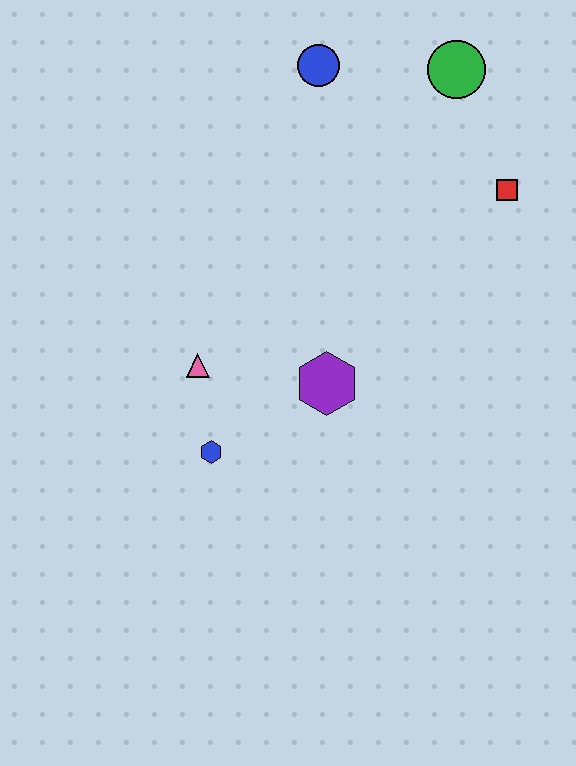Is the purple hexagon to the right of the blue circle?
Yes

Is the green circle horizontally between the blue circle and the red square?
Yes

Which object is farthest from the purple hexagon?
The green circle is farthest from the purple hexagon.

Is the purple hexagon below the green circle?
Yes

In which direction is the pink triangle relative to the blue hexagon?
The pink triangle is above the blue hexagon.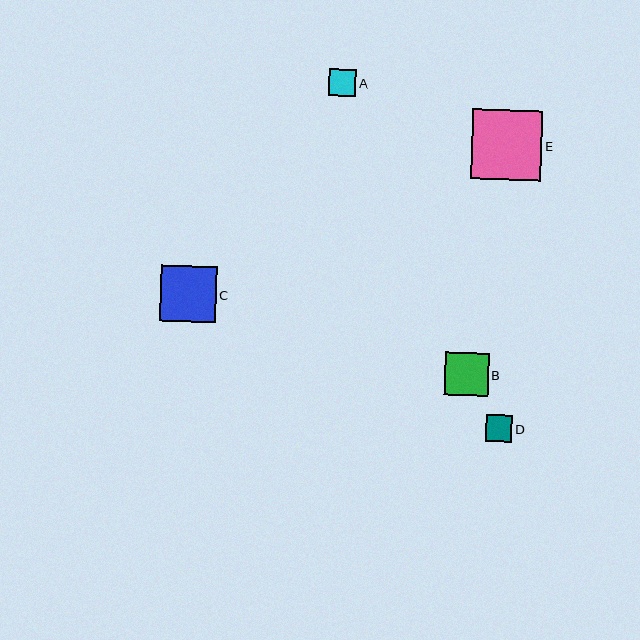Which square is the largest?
Square E is the largest with a size of approximately 70 pixels.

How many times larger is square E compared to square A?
Square E is approximately 2.6 times the size of square A.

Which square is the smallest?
Square D is the smallest with a size of approximately 26 pixels.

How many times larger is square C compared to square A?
Square C is approximately 2.0 times the size of square A.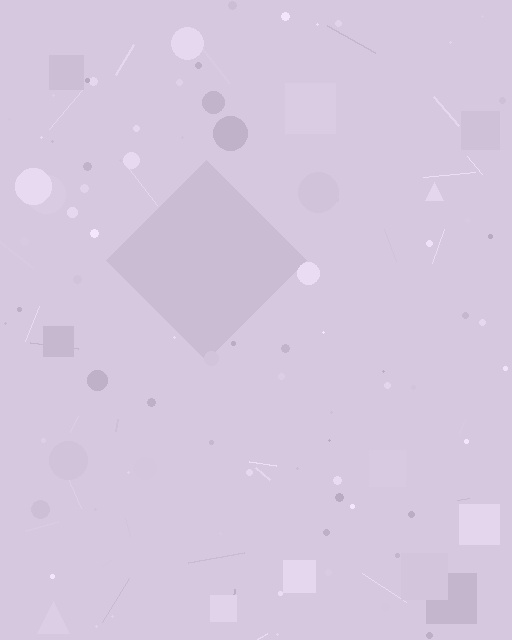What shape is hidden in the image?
A diamond is hidden in the image.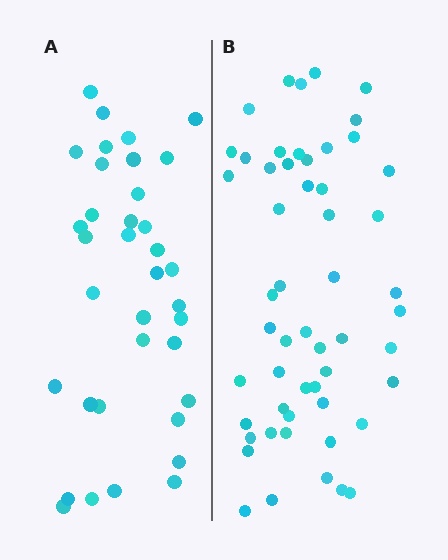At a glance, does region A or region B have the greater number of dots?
Region B (the right region) has more dots.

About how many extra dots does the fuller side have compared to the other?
Region B has approximately 20 more dots than region A.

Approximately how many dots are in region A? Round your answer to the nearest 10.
About 40 dots. (The exact count is 36, which rounds to 40.)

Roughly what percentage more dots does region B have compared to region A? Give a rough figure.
About 50% more.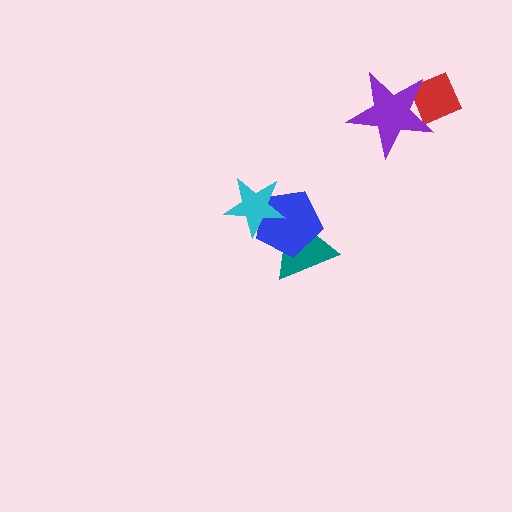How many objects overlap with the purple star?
1 object overlaps with the purple star.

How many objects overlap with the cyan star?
1 object overlaps with the cyan star.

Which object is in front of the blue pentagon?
The cyan star is in front of the blue pentagon.